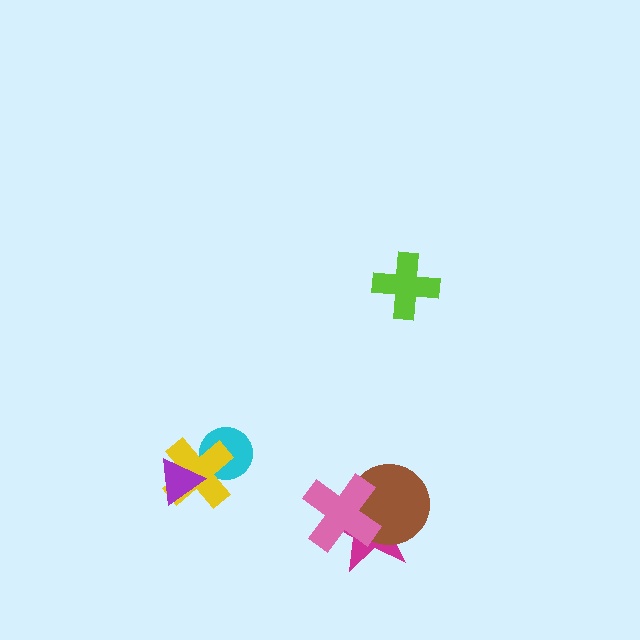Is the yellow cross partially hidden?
Yes, it is partially covered by another shape.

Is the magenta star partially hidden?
Yes, it is partially covered by another shape.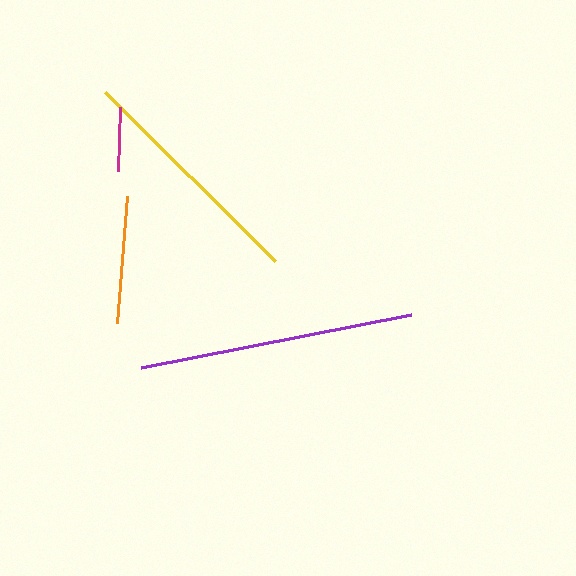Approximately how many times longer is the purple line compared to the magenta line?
The purple line is approximately 4.3 times the length of the magenta line.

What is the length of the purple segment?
The purple segment is approximately 276 pixels long.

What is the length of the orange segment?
The orange segment is approximately 128 pixels long.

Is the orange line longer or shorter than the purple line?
The purple line is longer than the orange line.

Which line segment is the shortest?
The magenta line is the shortest at approximately 64 pixels.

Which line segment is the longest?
The purple line is the longest at approximately 276 pixels.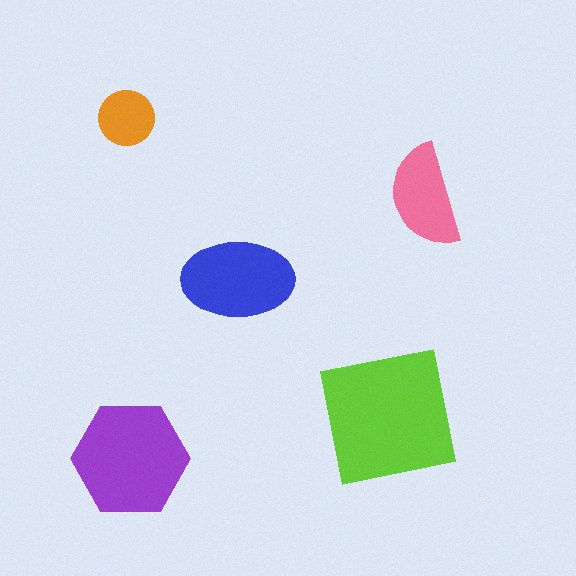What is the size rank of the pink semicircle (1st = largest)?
4th.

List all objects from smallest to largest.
The orange circle, the pink semicircle, the blue ellipse, the purple hexagon, the lime square.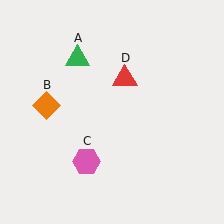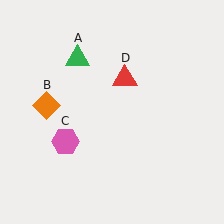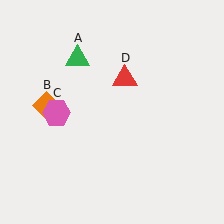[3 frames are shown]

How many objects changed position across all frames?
1 object changed position: pink hexagon (object C).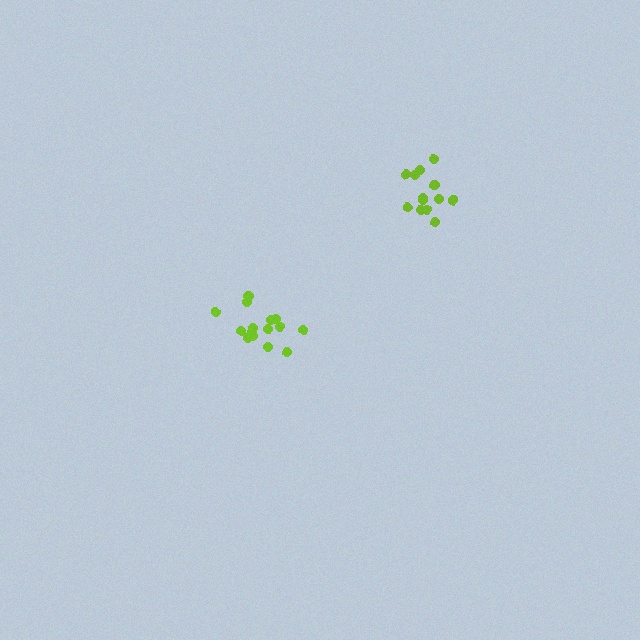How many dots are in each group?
Group 1: 13 dots, Group 2: 15 dots (28 total).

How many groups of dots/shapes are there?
There are 2 groups.